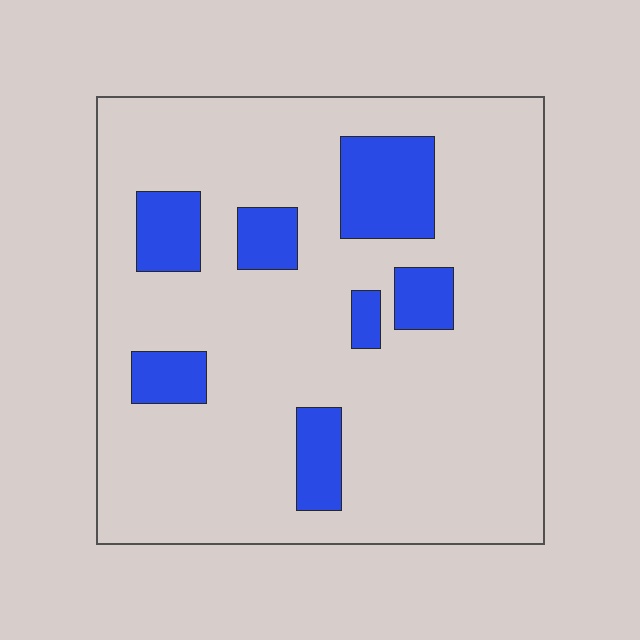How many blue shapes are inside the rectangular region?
7.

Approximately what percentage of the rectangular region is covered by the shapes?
Approximately 15%.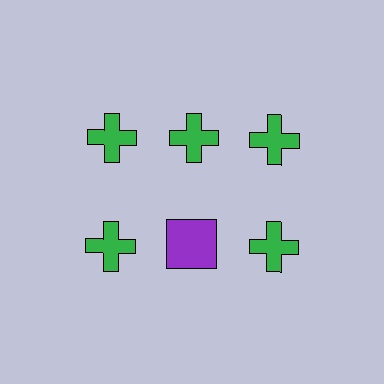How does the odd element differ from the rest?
It differs in both color (purple instead of green) and shape (square instead of cross).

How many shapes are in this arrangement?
There are 6 shapes arranged in a grid pattern.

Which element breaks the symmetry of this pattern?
The purple square in the second row, second from left column breaks the symmetry. All other shapes are green crosses.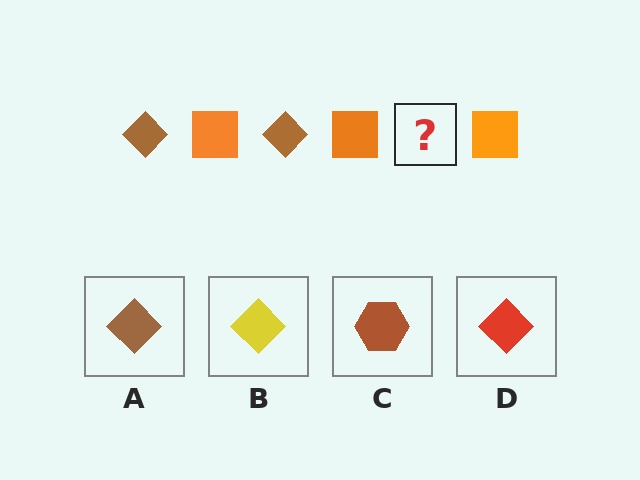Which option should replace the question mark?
Option A.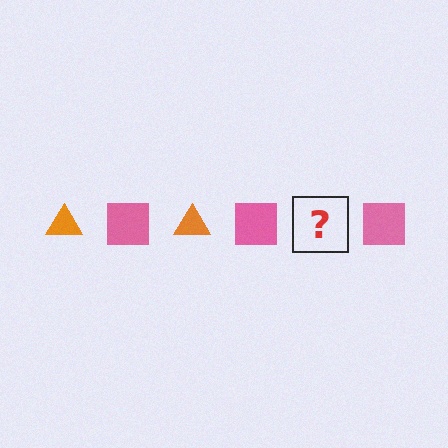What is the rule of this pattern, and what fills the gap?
The rule is that the pattern alternates between orange triangle and pink square. The gap should be filled with an orange triangle.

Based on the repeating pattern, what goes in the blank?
The blank should be an orange triangle.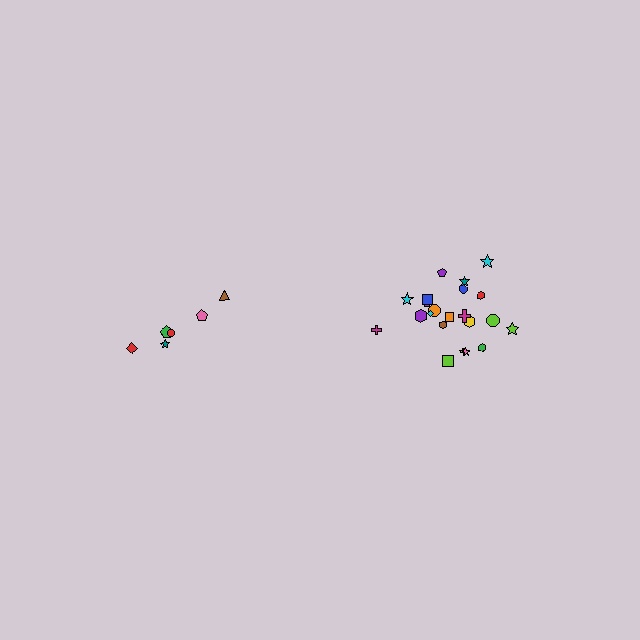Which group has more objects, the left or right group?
The right group.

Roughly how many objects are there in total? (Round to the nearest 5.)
Roughly 30 objects in total.